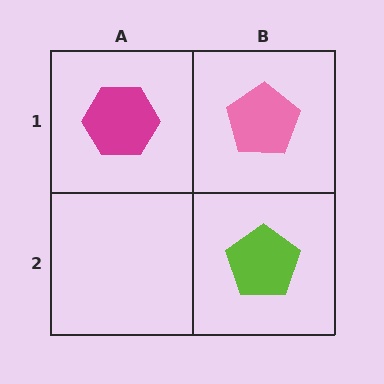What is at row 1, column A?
A magenta hexagon.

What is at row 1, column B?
A pink pentagon.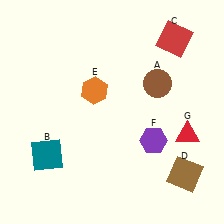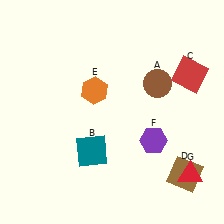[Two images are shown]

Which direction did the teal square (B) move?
The teal square (B) moved right.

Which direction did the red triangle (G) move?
The red triangle (G) moved down.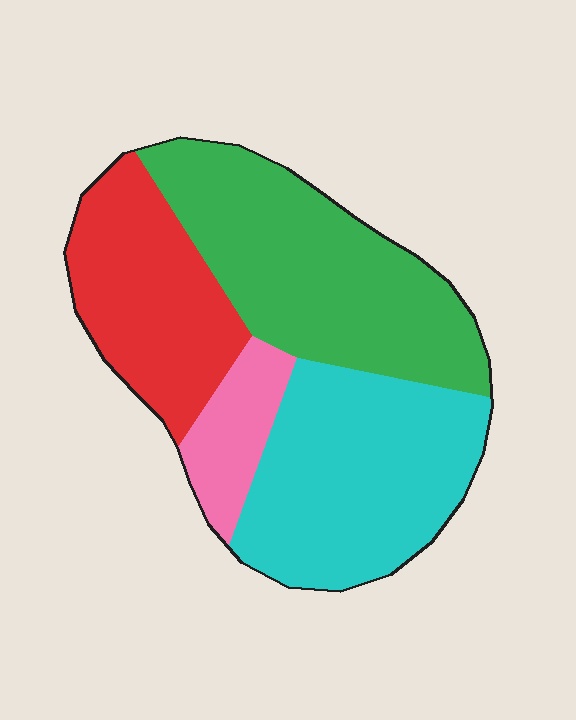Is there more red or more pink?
Red.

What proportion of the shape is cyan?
Cyan covers around 35% of the shape.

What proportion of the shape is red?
Red covers about 25% of the shape.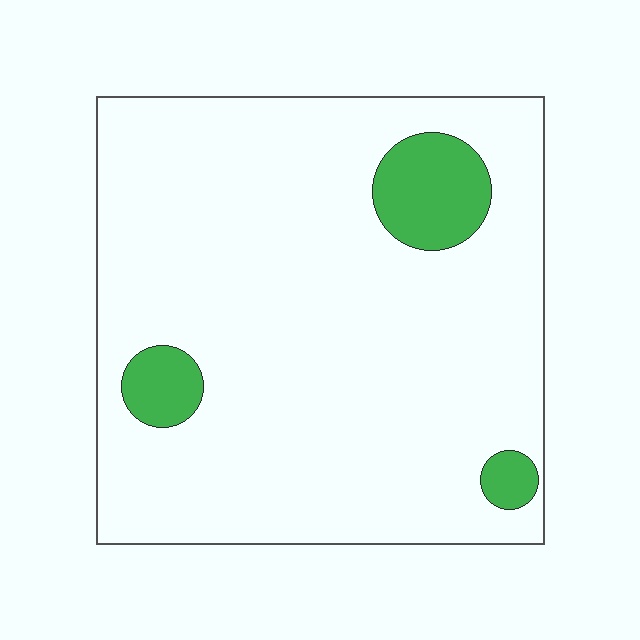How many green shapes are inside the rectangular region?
3.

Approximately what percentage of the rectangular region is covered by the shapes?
Approximately 10%.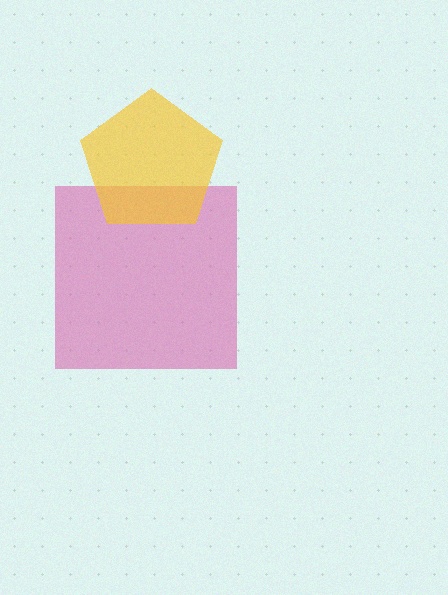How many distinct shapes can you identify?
There are 2 distinct shapes: a pink square, a yellow pentagon.